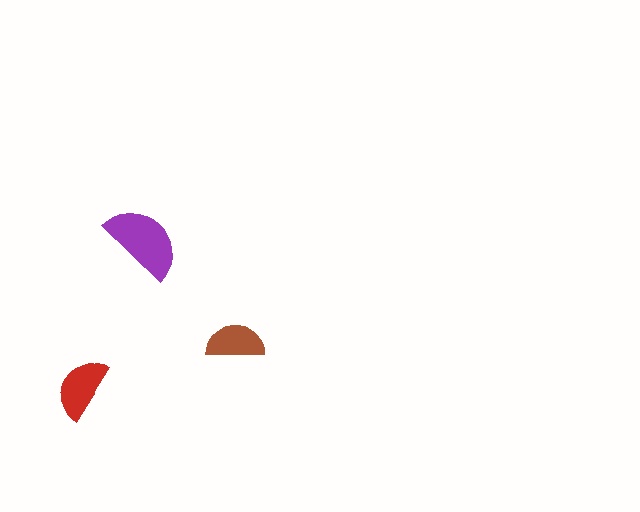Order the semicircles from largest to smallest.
the purple one, the red one, the brown one.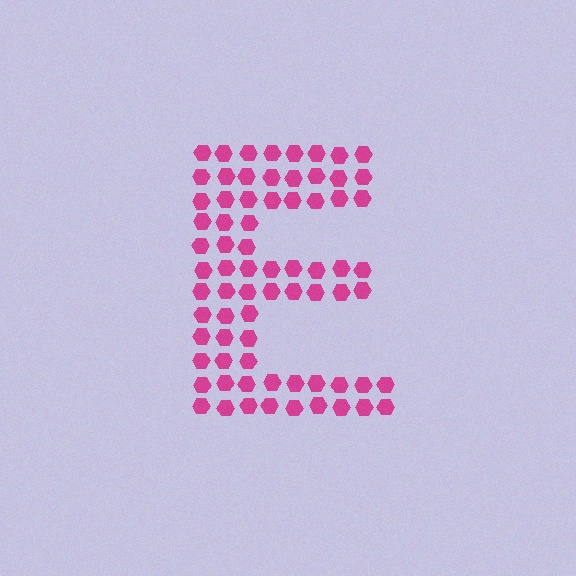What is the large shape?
The large shape is the letter E.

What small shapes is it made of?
It is made of small hexagons.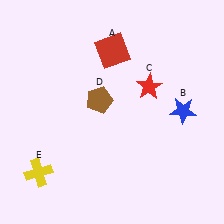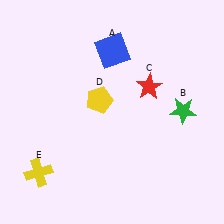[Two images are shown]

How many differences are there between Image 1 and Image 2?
There are 3 differences between the two images.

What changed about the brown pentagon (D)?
In Image 1, D is brown. In Image 2, it changed to yellow.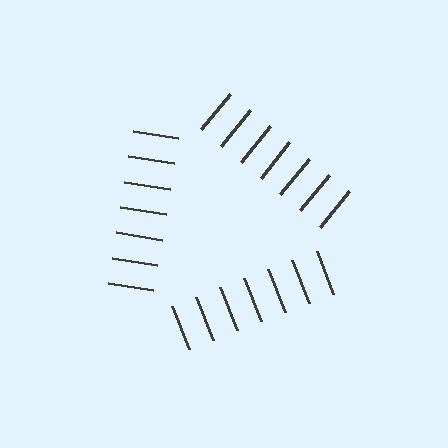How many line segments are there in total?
21 — 7 along each of the 3 edges.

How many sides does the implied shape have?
3 sides — the line-ends trace a triangle.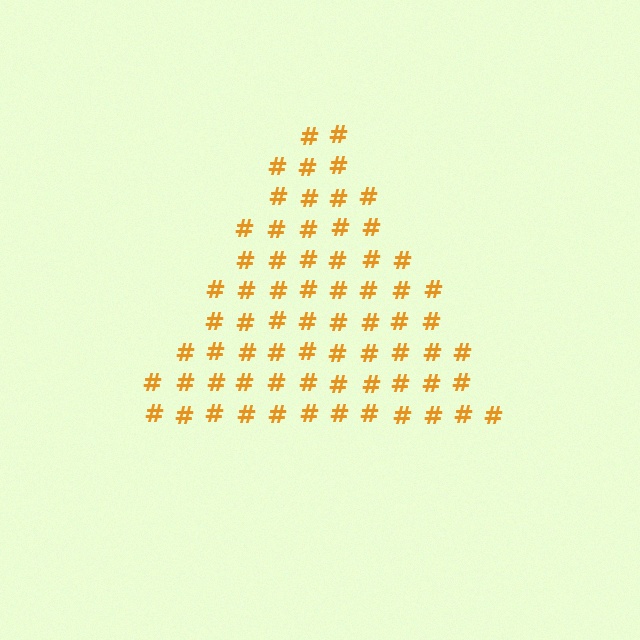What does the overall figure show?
The overall figure shows a triangle.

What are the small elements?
The small elements are hash symbols.